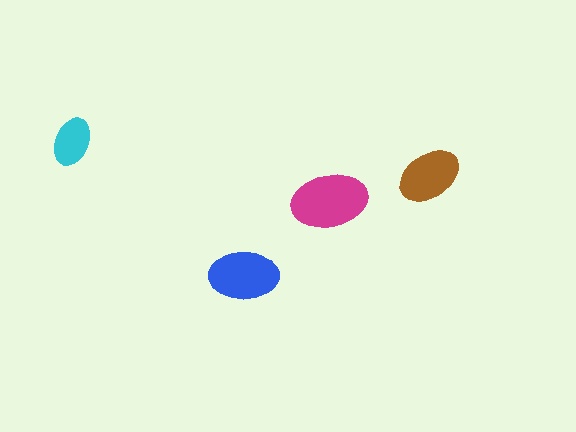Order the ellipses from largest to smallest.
the magenta one, the blue one, the brown one, the cyan one.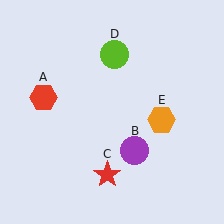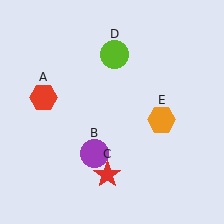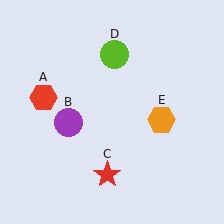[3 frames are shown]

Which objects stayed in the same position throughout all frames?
Red hexagon (object A) and red star (object C) and lime circle (object D) and orange hexagon (object E) remained stationary.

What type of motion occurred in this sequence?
The purple circle (object B) rotated clockwise around the center of the scene.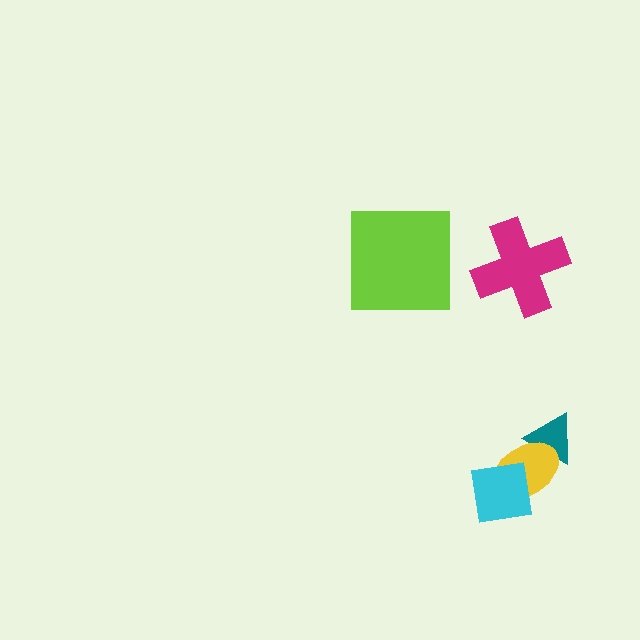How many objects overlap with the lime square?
0 objects overlap with the lime square.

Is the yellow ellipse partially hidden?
Yes, it is partially covered by another shape.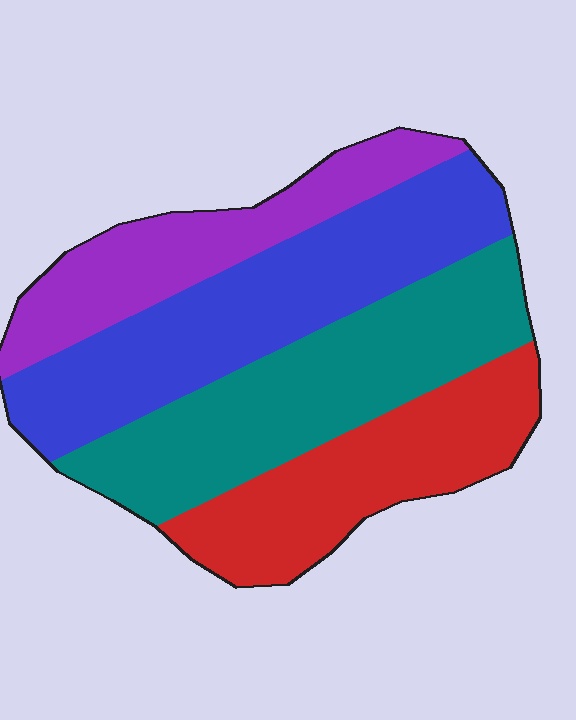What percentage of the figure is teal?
Teal covers around 30% of the figure.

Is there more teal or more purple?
Teal.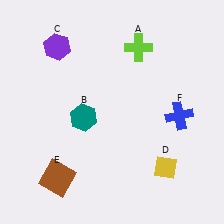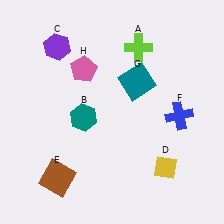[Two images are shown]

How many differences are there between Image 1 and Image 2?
There are 2 differences between the two images.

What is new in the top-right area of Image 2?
A teal square (G) was added in the top-right area of Image 2.